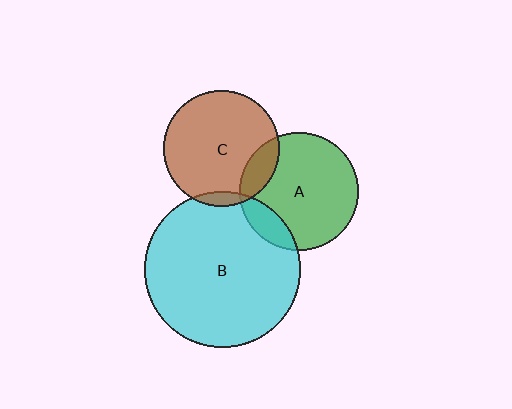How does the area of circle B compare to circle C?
Approximately 1.8 times.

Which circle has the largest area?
Circle B (cyan).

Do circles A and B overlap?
Yes.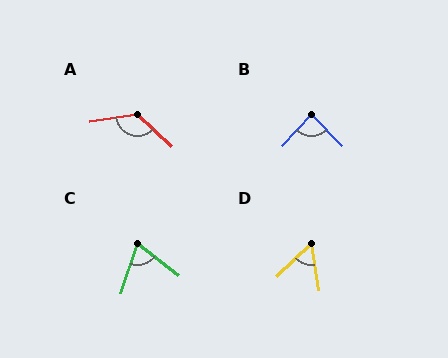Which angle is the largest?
A, at approximately 129 degrees.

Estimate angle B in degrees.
Approximately 87 degrees.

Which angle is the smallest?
D, at approximately 55 degrees.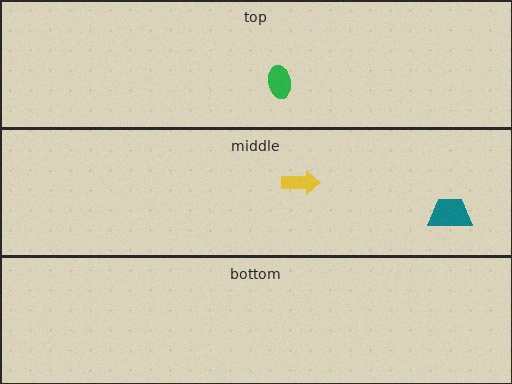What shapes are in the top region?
The green ellipse.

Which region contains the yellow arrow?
The middle region.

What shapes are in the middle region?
The teal trapezoid, the yellow arrow.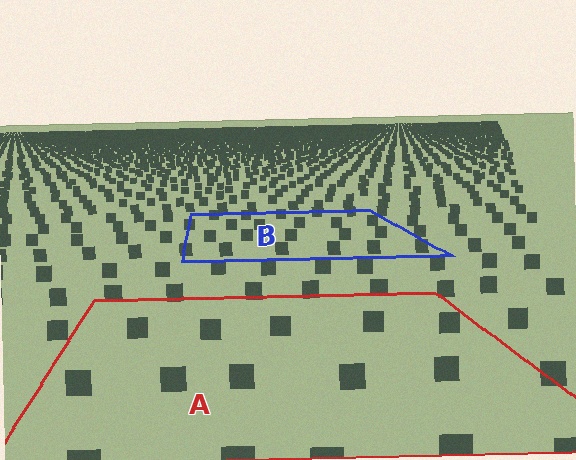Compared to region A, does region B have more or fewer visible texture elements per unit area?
Region B has more texture elements per unit area — they are packed more densely because it is farther away.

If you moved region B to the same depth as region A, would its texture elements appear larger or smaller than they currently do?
They would appear larger. At a closer depth, the same texture elements are projected at a bigger on-screen size.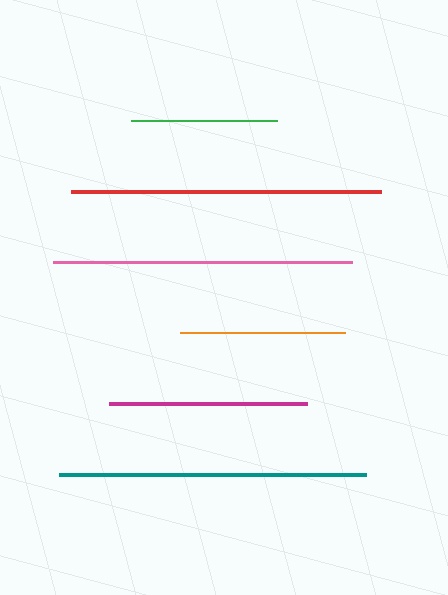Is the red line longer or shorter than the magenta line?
The red line is longer than the magenta line.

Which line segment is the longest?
The red line is the longest at approximately 310 pixels.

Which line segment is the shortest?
The green line is the shortest at approximately 147 pixels.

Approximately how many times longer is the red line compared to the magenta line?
The red line is approximately 1.6 times the length of the magenta line.